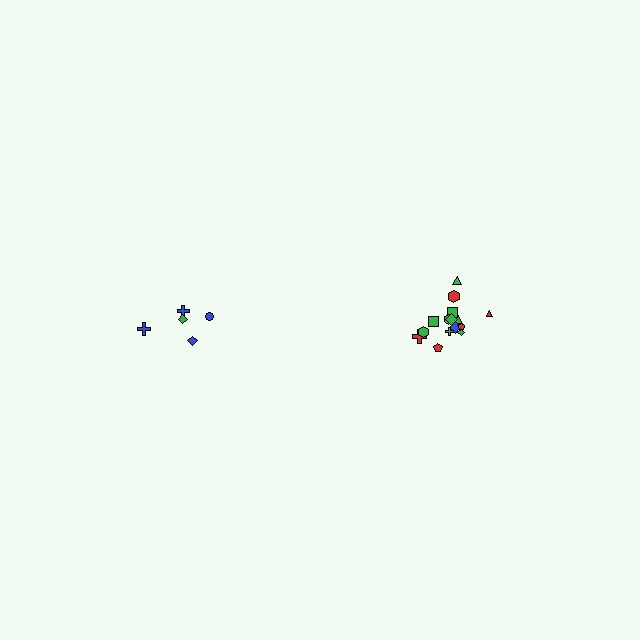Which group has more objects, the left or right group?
The right group.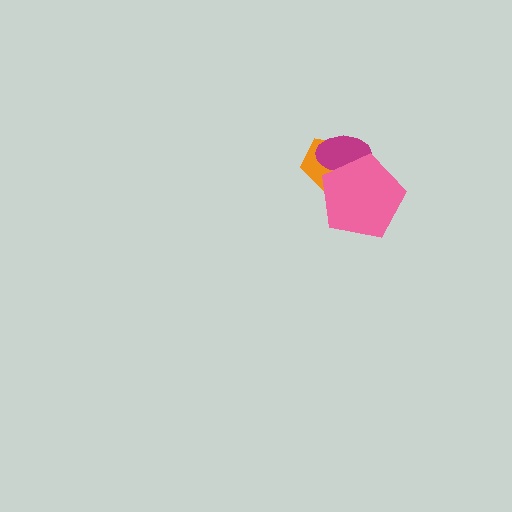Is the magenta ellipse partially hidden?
Yes, it is partially covered by another shape.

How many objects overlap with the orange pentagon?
2 objects overlap with the orange pentagon.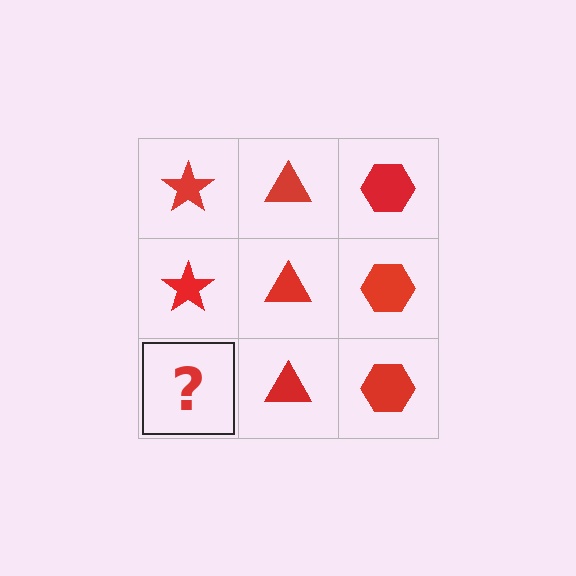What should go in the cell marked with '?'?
The missing cell should contain a red star.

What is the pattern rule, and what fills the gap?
The rule is that each column has a consistent shape. The gap should be filled with a red star.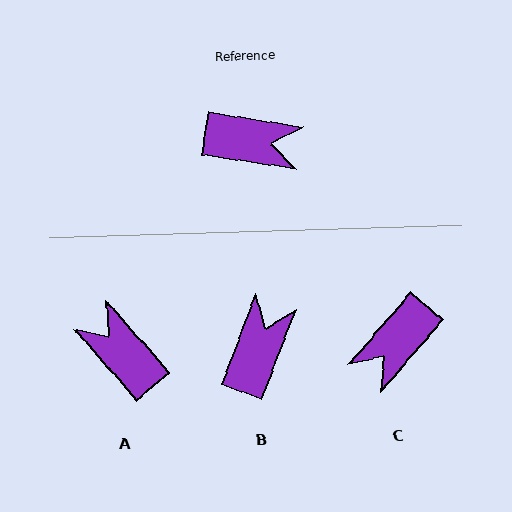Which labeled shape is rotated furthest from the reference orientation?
A, about 140 degrees away.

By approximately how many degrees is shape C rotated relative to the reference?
Approximately 122 degrees clockwise.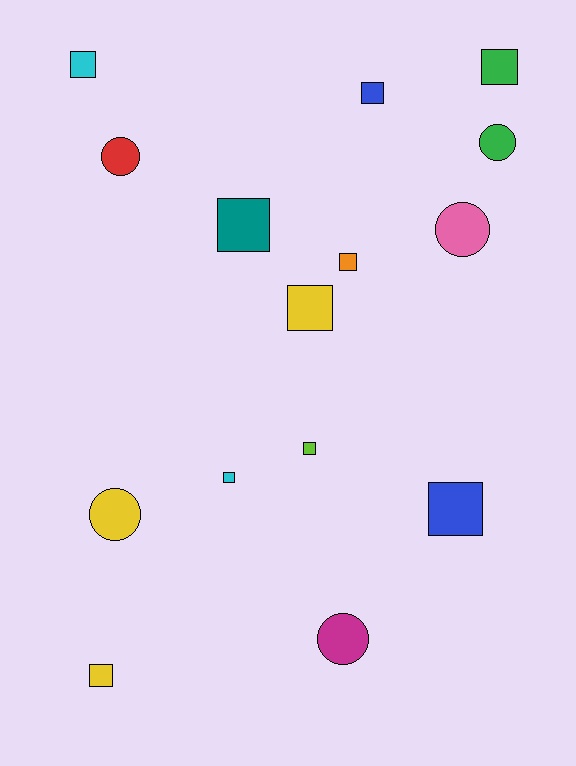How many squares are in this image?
There are 10 squares.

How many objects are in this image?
There are 15 objects.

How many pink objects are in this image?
There is 1 pink object.